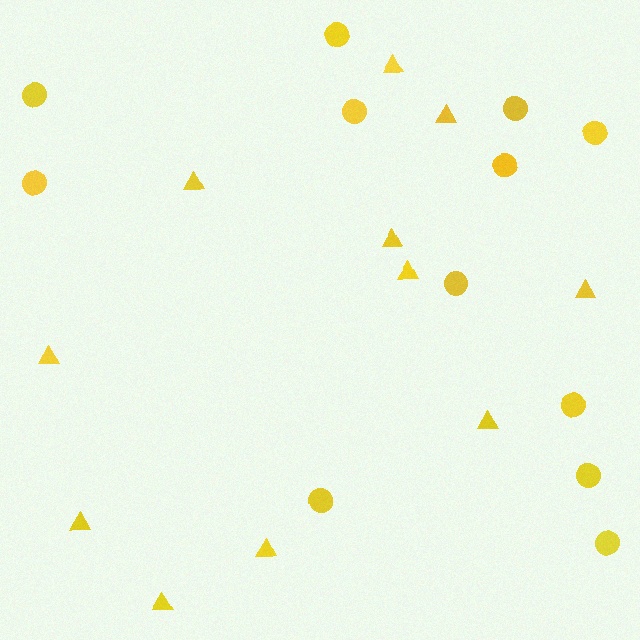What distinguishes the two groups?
There are 2 groups: one group of circles (12) and one group of triangles (11).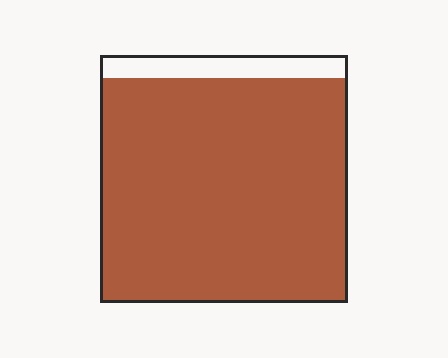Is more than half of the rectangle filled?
Yes.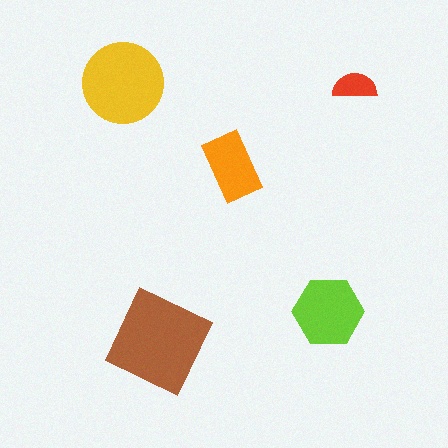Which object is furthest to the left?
The yellow circle is leftmost.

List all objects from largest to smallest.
The brown diamond, the yellow circle, the lime hexagon, the orange rectangle, the red semicircle.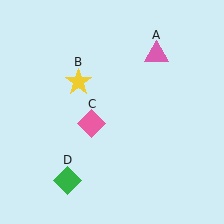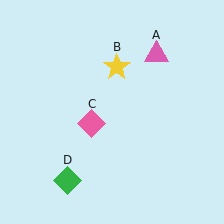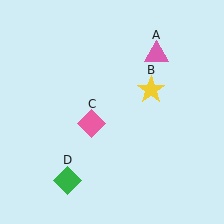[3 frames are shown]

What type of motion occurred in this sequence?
The yellow star (object B) rotated clockwise around the center of the scene.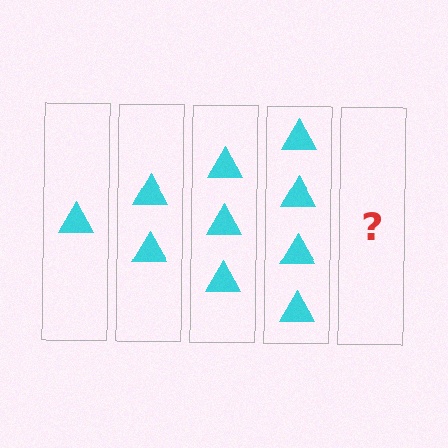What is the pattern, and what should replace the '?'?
The pattern is that each step adds one more triangle. The '?' should be 5 triangles.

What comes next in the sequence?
The next element should be 5 triangles.